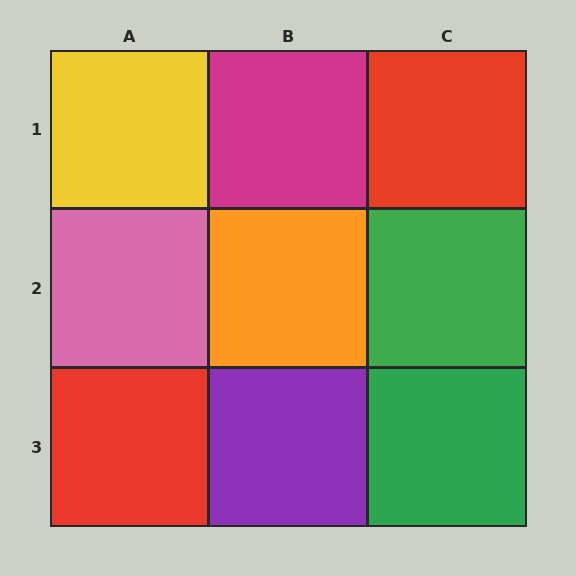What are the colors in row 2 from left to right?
Pink, orange, green.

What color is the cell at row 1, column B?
Magenta.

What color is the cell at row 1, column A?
Yellow.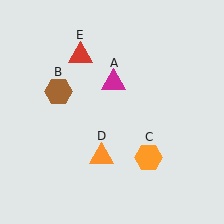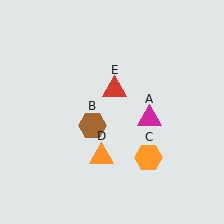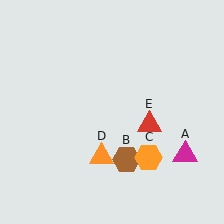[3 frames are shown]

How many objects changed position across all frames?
3 objects changed position: magenta triangle (object A), brown hexagon (object B), red triangle (object E).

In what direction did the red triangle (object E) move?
The red triangle (object E) moved down and to the right.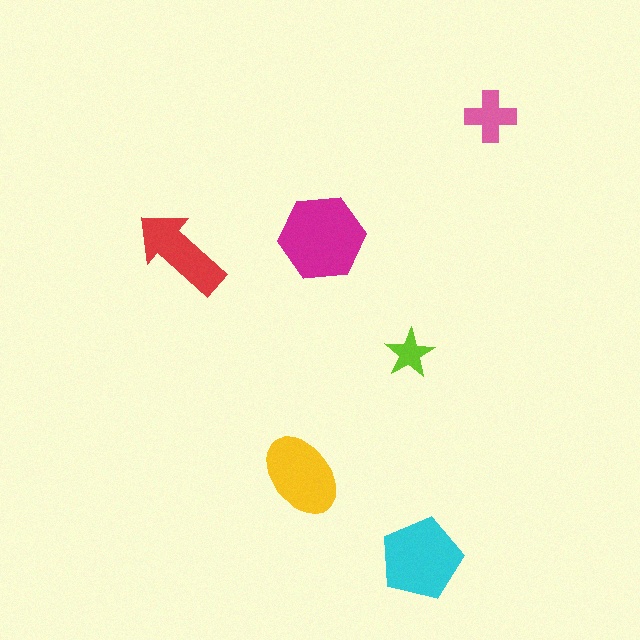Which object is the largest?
The magenta hexagon.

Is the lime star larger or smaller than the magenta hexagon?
Smaller.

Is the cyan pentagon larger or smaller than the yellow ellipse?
Larger.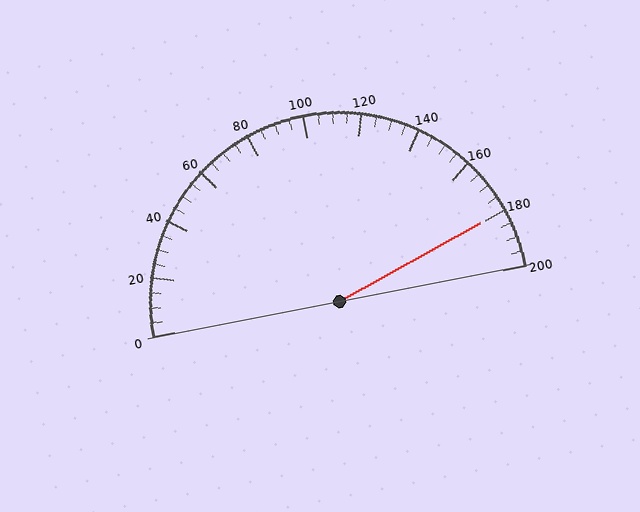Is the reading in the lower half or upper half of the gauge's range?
The reading is in the upper half of the range (0 to 200).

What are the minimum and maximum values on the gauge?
The gauge ranges from 0 to 200.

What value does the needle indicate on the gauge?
The needle indicates approximately 180.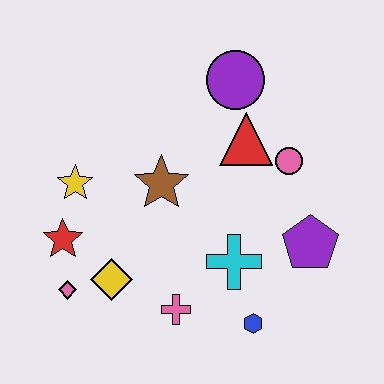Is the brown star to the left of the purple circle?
Yes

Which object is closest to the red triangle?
The pink circle is closest to the red triangle.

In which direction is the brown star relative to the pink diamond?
The brown star is above the pink diamond.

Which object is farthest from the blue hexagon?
The purple circle is farthest from the blue hexagon.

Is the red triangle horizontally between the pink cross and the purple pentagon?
Yes